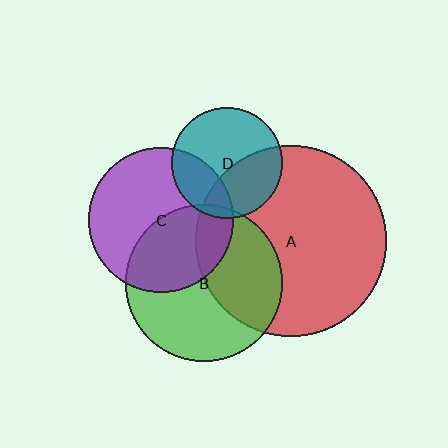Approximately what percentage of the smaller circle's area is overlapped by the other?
Approximately 25%.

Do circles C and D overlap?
Yes.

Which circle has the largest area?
Circle A (red).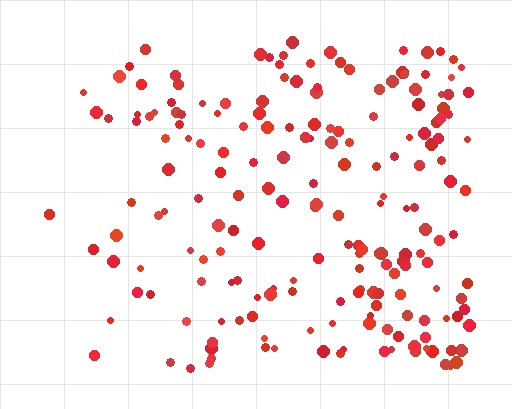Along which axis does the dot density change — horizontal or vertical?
Horizontal.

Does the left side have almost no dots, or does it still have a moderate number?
Still a moderate number, just noticeably fewer than the right.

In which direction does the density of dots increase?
From left to right, with the right side densest.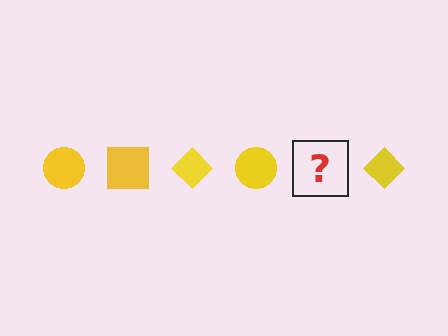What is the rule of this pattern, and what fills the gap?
The rule is that the pattern cycles through circle, square, diamond shapes in yellow. The gap should be filled with a yellow square.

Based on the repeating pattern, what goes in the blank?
The blank should be a yellow square.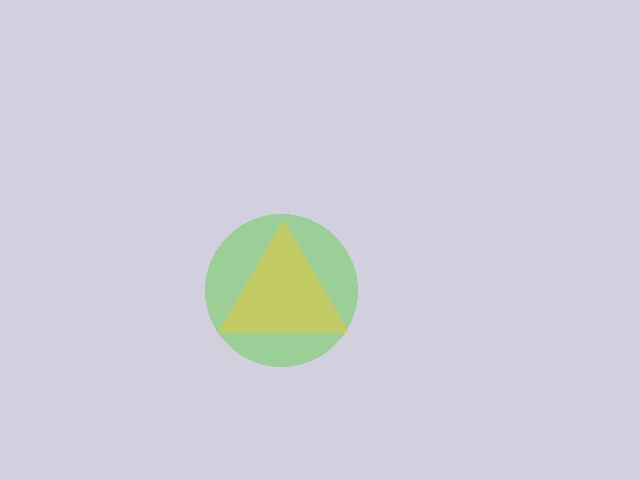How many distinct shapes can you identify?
There are 2 distinct shapes: a lime circle, a yellow triangle.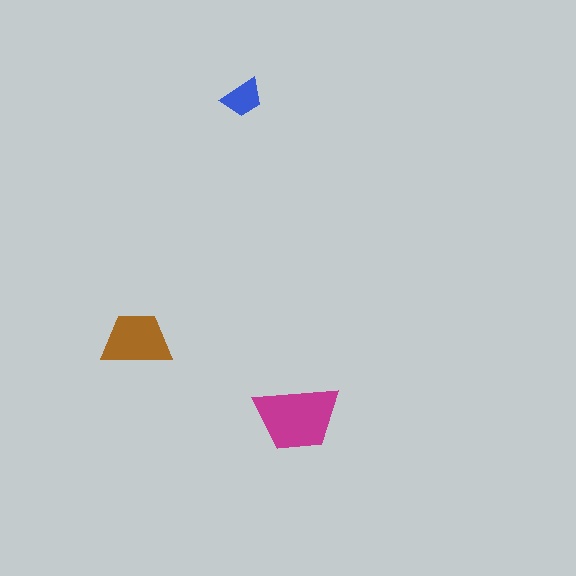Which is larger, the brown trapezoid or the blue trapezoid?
The brown one.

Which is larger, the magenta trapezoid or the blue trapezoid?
The magenta one.